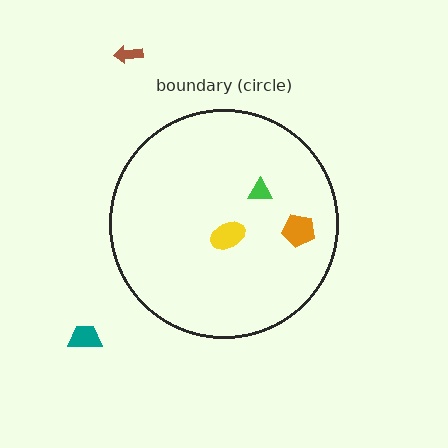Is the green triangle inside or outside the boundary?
Inside.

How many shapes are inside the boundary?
3 inside, 2 outside.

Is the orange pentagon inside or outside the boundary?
Inside.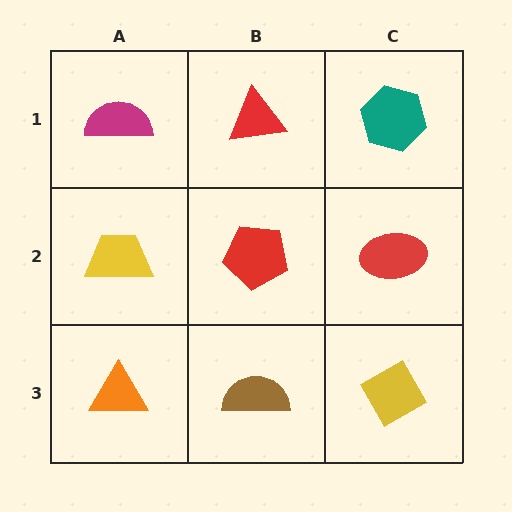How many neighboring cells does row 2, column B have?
4.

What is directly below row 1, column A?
A yellow trapezoid.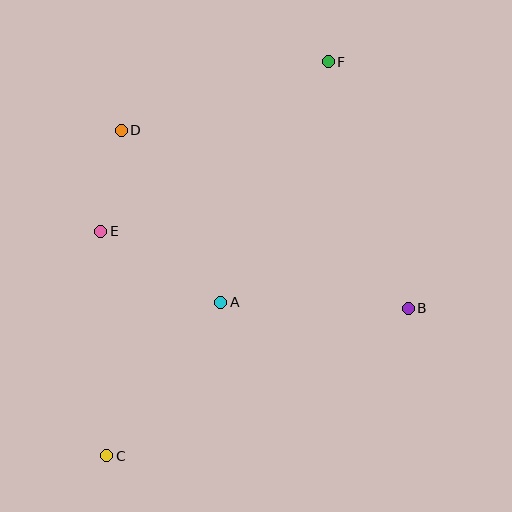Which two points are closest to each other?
Points D and E are closest to each other.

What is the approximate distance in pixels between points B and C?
The distance between B and C is approximately 335 pixels.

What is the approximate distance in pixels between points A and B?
The distance between A and B is approximately 187 pixels.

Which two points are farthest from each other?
Points C and F are farthest from each other.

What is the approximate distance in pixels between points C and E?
The distance between C and E is approximately 225 pixels.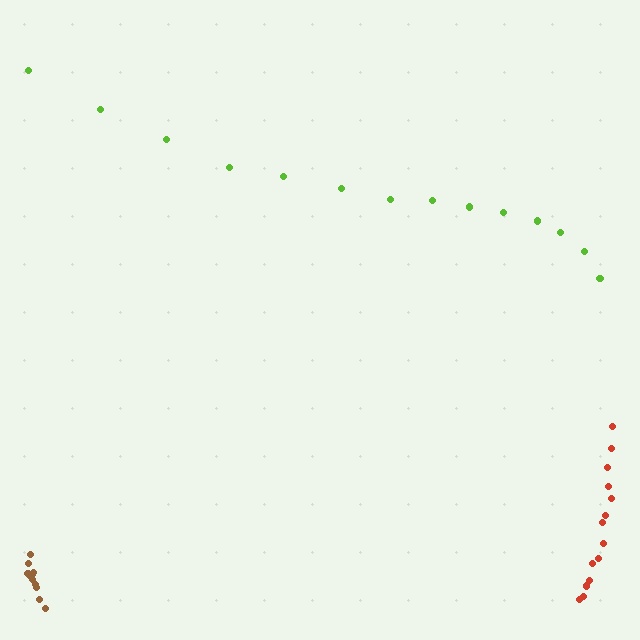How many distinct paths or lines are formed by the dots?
There are 3 distinct paths.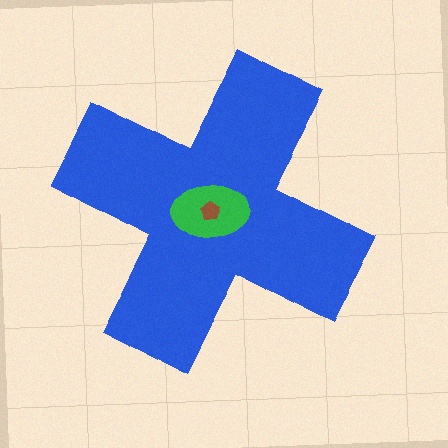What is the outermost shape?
The blue cross.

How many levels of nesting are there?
3.